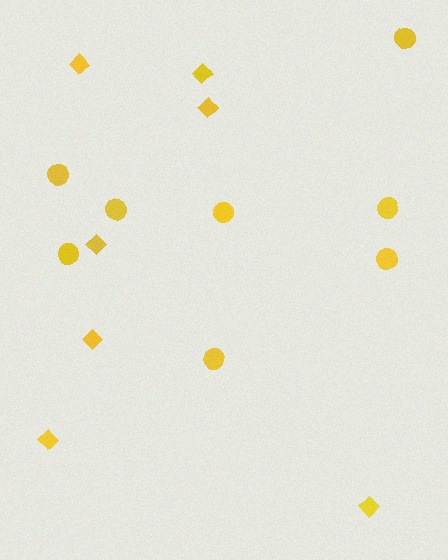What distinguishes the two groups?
There are 2 groups: one group of circles (8) and one group of diamonds (7).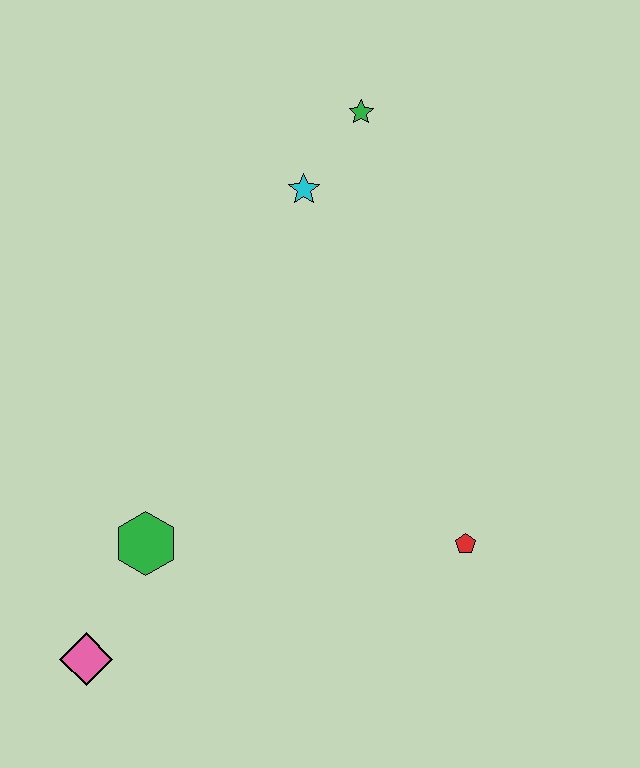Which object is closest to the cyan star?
The green star is closest to the cyan star.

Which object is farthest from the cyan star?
The pink diamond is farthest from the cyan star.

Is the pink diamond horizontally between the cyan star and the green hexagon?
No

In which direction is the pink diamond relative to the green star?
The pink diamond is below the green star.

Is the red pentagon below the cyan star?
Yes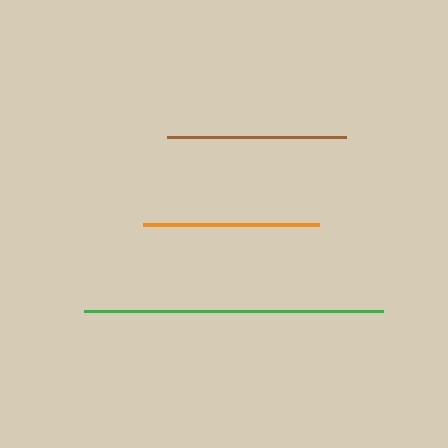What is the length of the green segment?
The green segment is approximately 300 pixels long.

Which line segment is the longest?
The green line is the longest at approximately 300 pixels.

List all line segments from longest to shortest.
From longest to shortest: green, brown, orange.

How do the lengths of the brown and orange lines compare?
The brown and orange lines are approximately the same length.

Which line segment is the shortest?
The orange line is the shortest at approximately 176 pixels.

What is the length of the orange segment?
The orange segment is approximately 176 pixels long.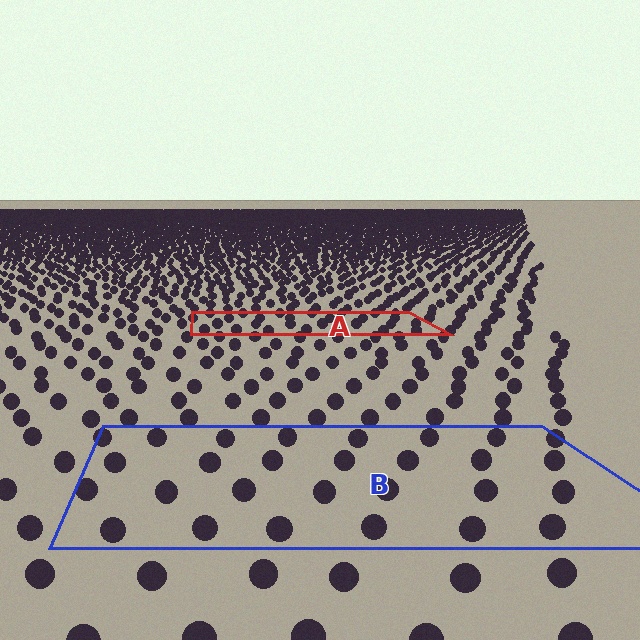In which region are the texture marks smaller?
The texture marks are smaller in region A, because it is farther away.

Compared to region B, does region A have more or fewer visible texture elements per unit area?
Region A has more texture elements per unit area — they are packed more densely because it is farther away.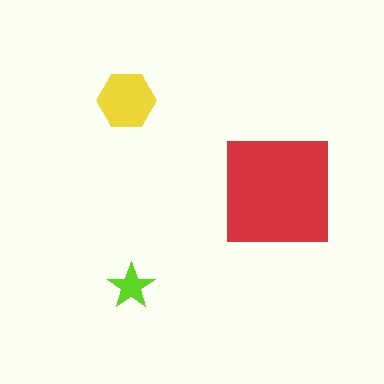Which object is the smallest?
The lime star.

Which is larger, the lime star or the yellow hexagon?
The yellow hexagon.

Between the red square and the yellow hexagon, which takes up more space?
The red square.